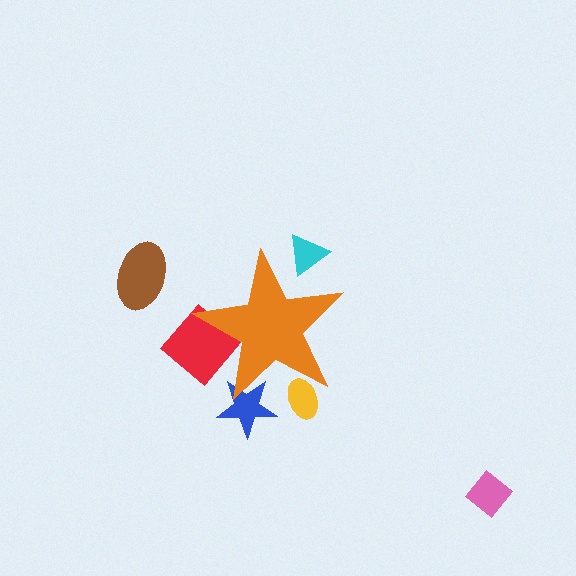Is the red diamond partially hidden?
Yes, the red diamond is partially hidden behind the orange star.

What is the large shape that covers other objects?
An orange star.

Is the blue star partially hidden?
Yes, the blue star is partially hidden behind the orange star.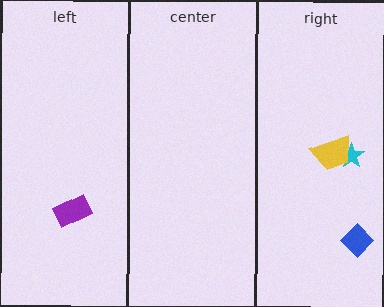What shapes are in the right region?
The cyan star, the blue diamond, the yellow trapezoid.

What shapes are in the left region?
The purple rectangle.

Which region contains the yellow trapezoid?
The right region.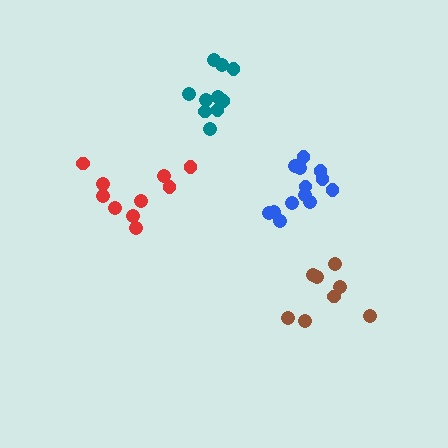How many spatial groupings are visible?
There are 4 spatial groupings.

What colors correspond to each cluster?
The clusters are colored: teal, brown, blue, red.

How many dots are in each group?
Group 1: 10 dots, Group 2: 8 dots, Group 3: 13 dots, Group 4: 10 dots (41 total).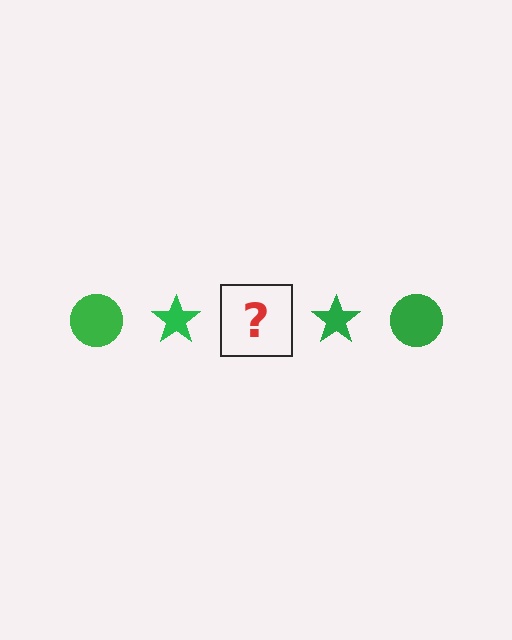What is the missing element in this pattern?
The missing element is a green circle.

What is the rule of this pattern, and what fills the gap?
The rule is that the pattern cycles through circle, star shapes in green. The gap should be filled with a green circle.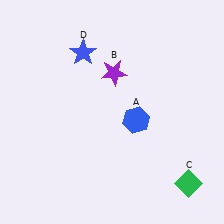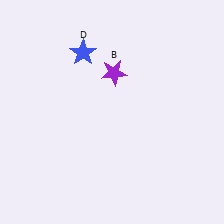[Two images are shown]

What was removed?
The blue hexagon (A), the green diamond (C) were removed in Image 2.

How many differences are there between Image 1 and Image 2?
There are 2 differences between the two images.